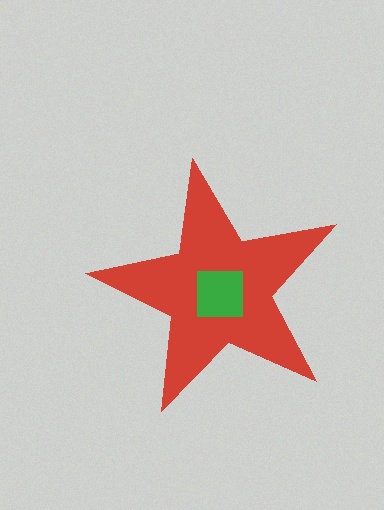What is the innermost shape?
The green square.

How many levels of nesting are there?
2.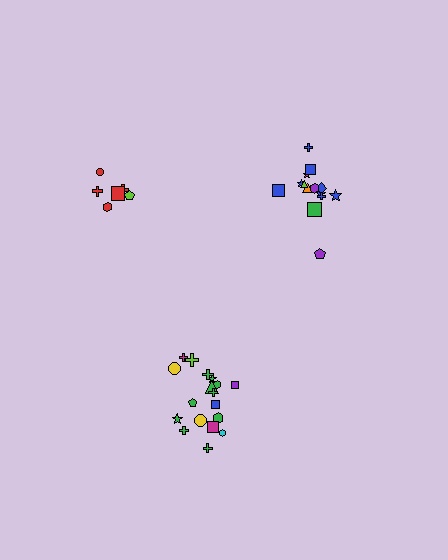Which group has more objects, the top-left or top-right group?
The top-right group.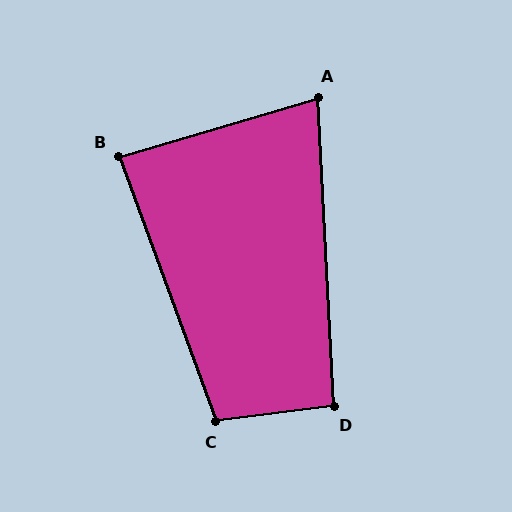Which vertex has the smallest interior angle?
A, at approximately 77 degrees.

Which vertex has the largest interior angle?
C, at approximately 103 degrees.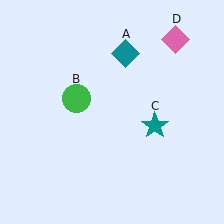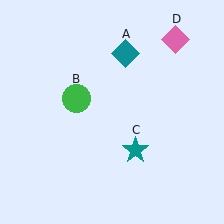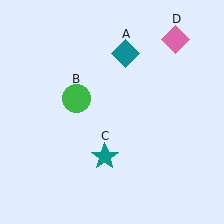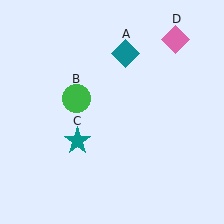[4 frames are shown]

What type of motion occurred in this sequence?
The teal star (object C) rotated clockwise around the center of the scene.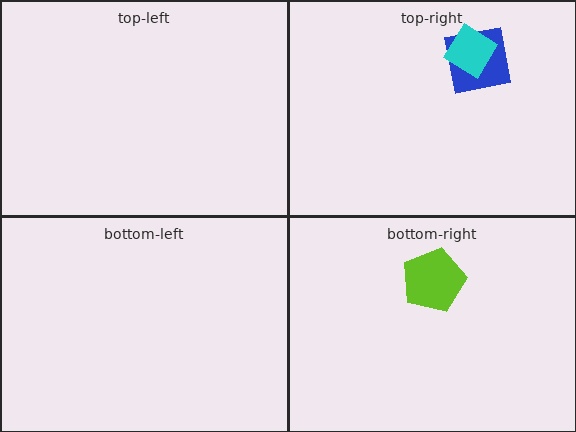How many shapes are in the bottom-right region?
1.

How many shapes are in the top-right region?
2.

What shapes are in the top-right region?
The blue square, the cyan diamond.